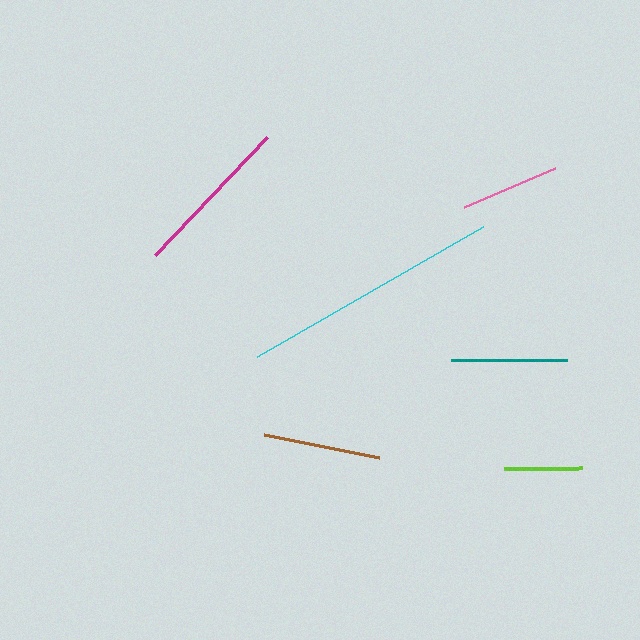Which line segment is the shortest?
The lime line is the shortest at approximately 78 pixels.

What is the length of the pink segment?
The pink segment is approximately 99 pixels long.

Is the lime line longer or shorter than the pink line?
The pink line is longer than the lime line.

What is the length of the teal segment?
The teal segment is approximately 115 pixels long.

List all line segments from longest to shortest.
From longest to shortest: cyan, magenta, brown, teal, pink, lime.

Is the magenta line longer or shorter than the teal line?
The magenta line is longer than the teal line.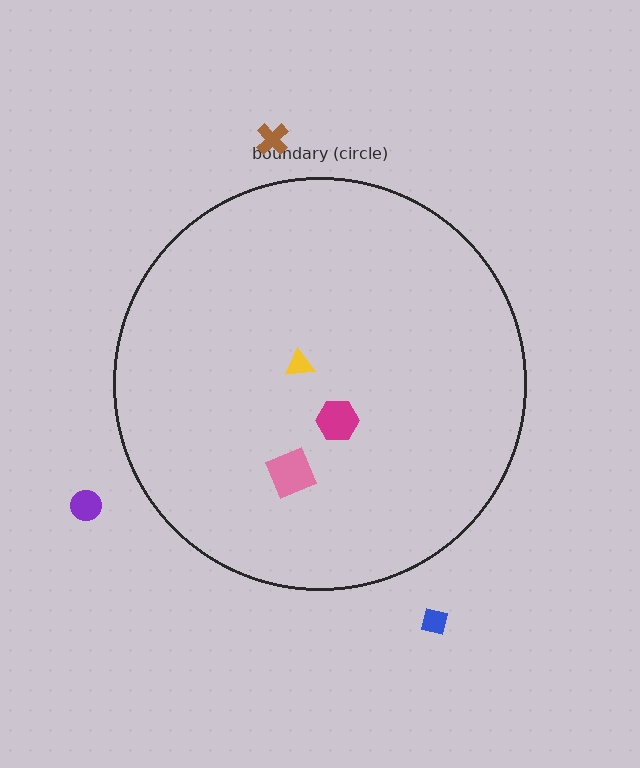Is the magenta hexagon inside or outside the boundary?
Inside.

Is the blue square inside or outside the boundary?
Outside.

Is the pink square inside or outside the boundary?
Inside.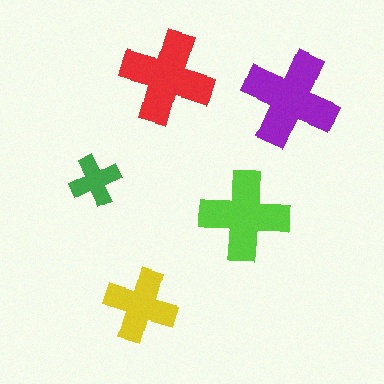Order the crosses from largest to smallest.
the purple one, the red one, the lime one, the yellow one, the green one.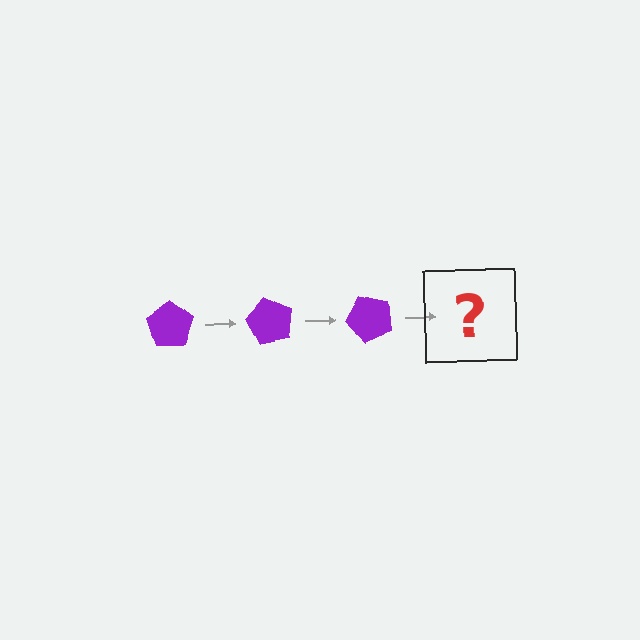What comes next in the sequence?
The next element should be a purple pentagon rotated 180 degrees.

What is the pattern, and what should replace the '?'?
The pattern is that the pentagon rotates 60 degrees each step. The '?' should be a purple pentagon rotated 180 degrees.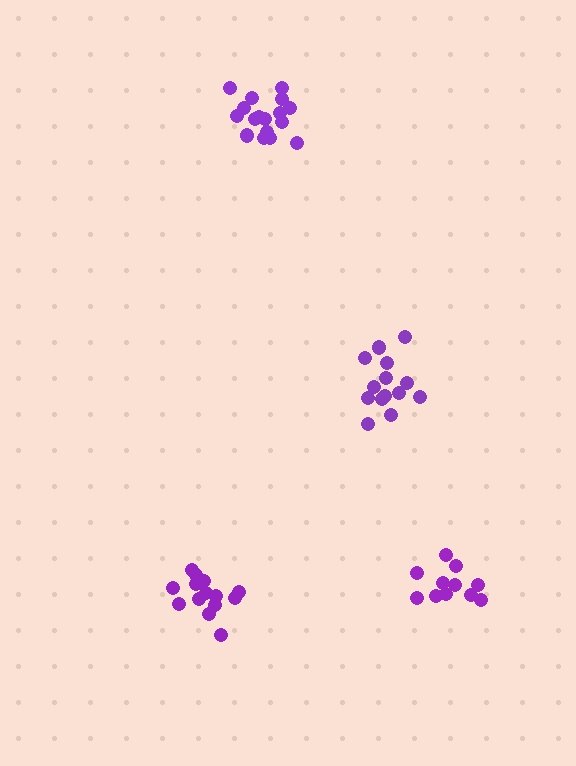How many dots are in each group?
Group 1: 17 dots, Group 2: 11 dots, Group 3: 14 dots, Group 4: 14 dots (56 total).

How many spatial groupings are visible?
There are 4 spatial groupings.